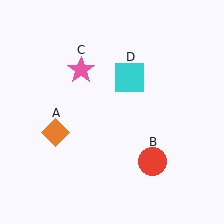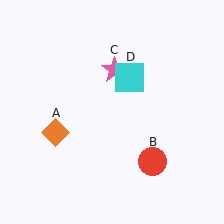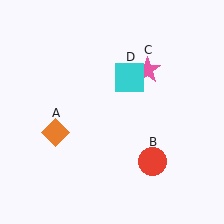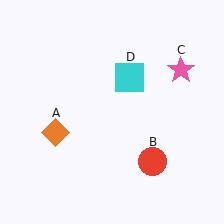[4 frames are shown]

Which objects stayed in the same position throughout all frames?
Orange diamond (object A) and red circle (object B) and cyan square (object D) remained stationary.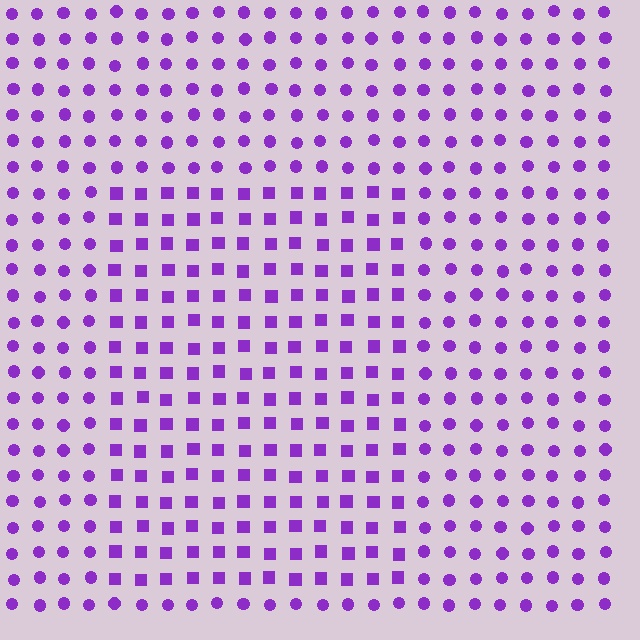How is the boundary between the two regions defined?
The boundary is defined by a change in element shape: squares inside vs. circles outside. All elements share the same color and spacing.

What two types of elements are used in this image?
The image uses squares inside the rectangle region and circles outside it.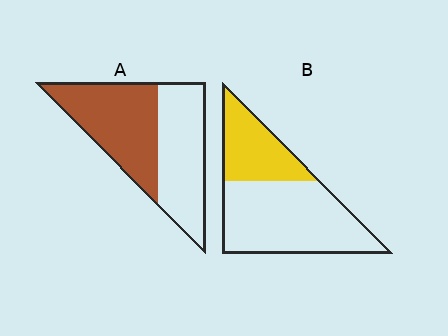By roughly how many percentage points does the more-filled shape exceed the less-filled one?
By roughly 20 percentage points (A over B).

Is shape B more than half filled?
No.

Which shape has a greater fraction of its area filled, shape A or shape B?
Shape A.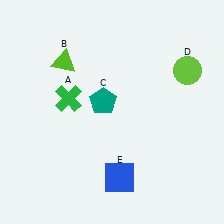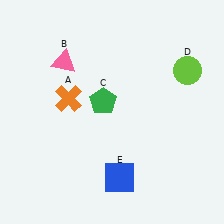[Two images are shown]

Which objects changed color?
A changed from green to orange. B changed from lime to pink. C changed from teal to green.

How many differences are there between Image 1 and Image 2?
There are 3 differences between the two images.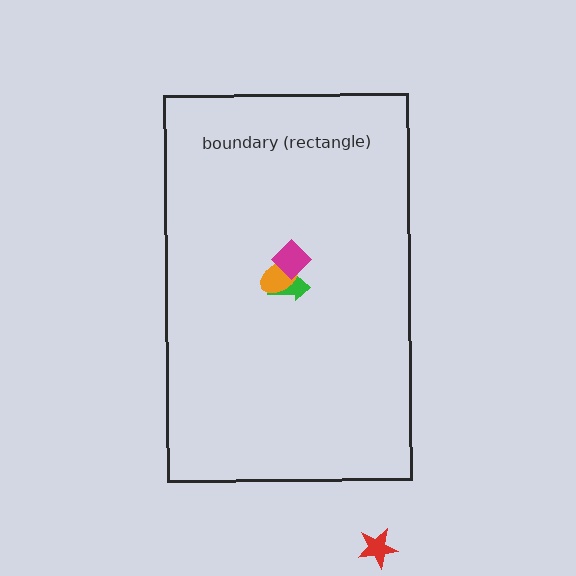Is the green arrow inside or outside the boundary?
Inside.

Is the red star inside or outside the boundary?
Outside.